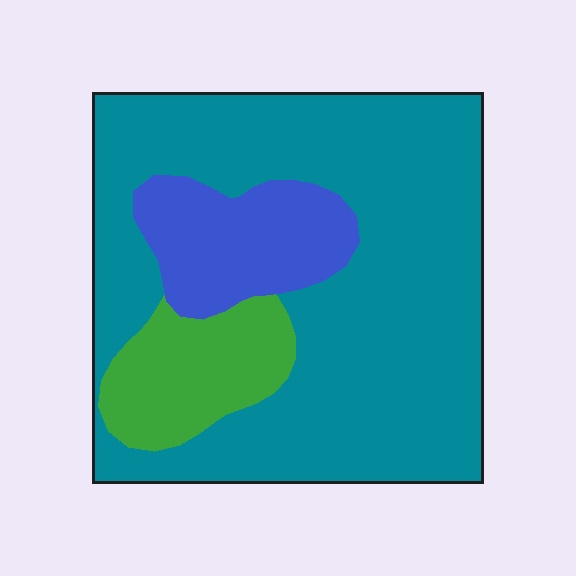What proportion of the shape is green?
Green takes up about one eighth (1/8) of the shape.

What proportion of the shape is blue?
Blue takes up about one sixth (1/6) of the shape.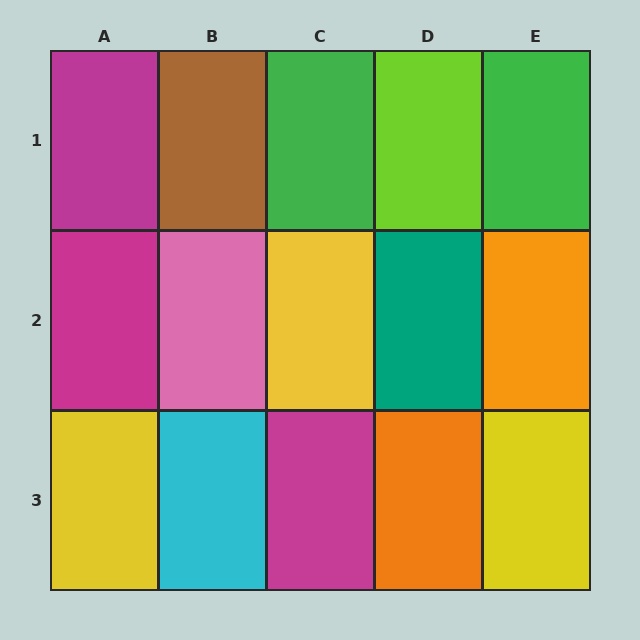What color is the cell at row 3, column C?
Magenta.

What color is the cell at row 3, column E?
Yellow.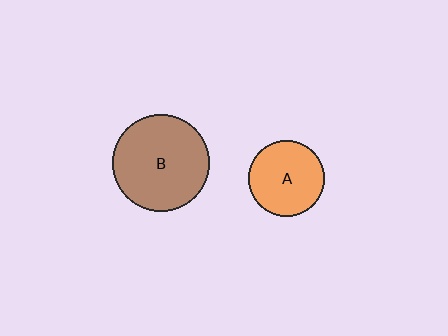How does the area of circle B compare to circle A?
Approximately 1.7 times.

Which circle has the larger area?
Circle B (brown).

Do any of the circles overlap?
No, none of the circles overlap.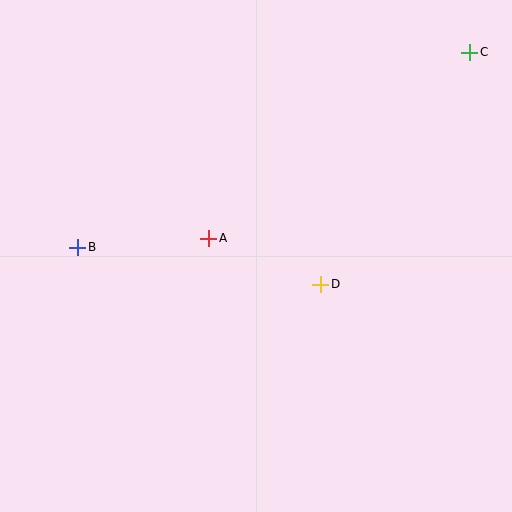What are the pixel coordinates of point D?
Point D is at (321, 284).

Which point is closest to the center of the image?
Point A at (209, 238) is closest to the center.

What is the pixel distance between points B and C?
The distance between B and C is 438 pixels.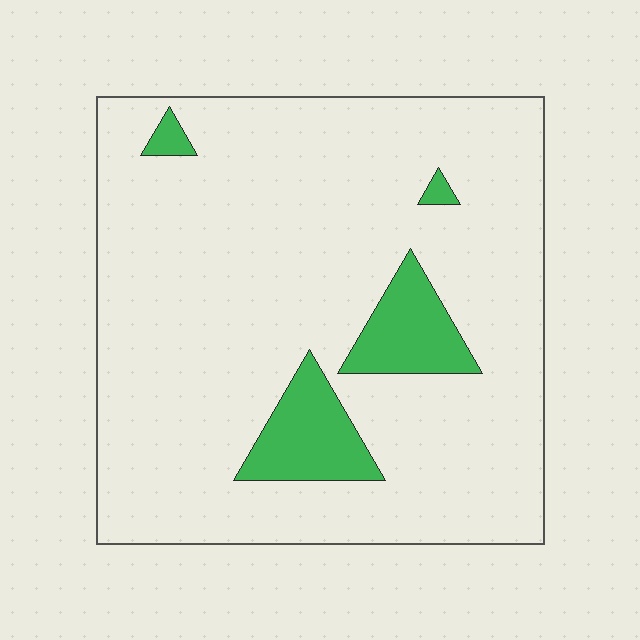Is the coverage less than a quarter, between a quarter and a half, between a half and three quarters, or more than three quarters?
Less than a quarter.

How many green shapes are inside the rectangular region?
4.